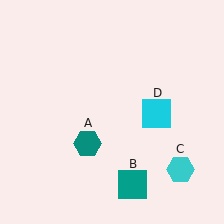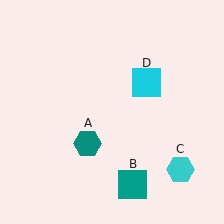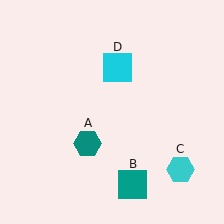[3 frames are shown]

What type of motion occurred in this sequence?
The cyan square (object D) rotated counterclockwise around the center of the scene.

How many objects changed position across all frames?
1 object changed position: cyan square (object D).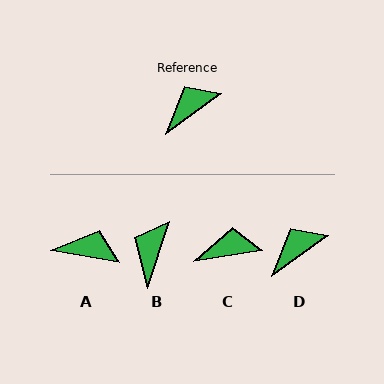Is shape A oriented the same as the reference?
No, it is off by about 46 degrees.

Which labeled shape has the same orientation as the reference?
D.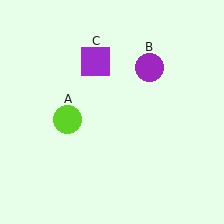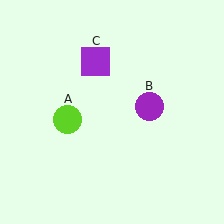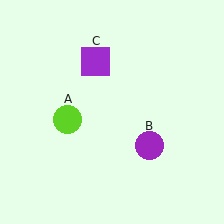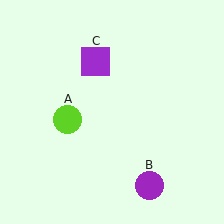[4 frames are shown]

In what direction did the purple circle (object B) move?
The purple circle (object B) moved down.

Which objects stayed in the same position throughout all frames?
Lime circle (object A) and purple square (object C) remained stationary.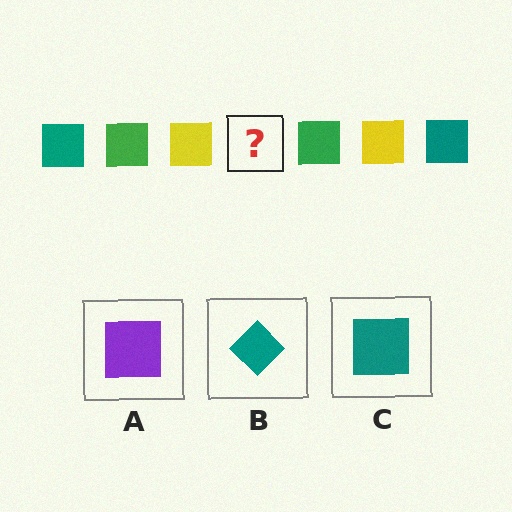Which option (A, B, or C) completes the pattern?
C.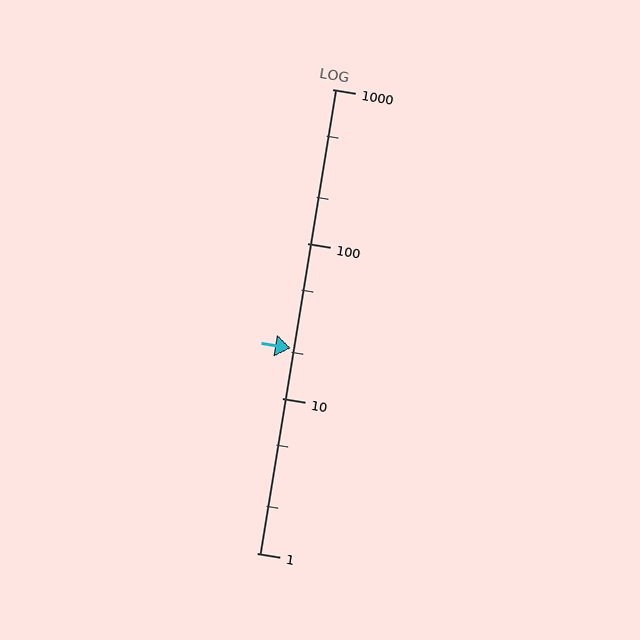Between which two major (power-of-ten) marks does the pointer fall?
The pointer is between 10 and 100.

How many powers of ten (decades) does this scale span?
The scale spans 3 decades, from 1 to 1000.